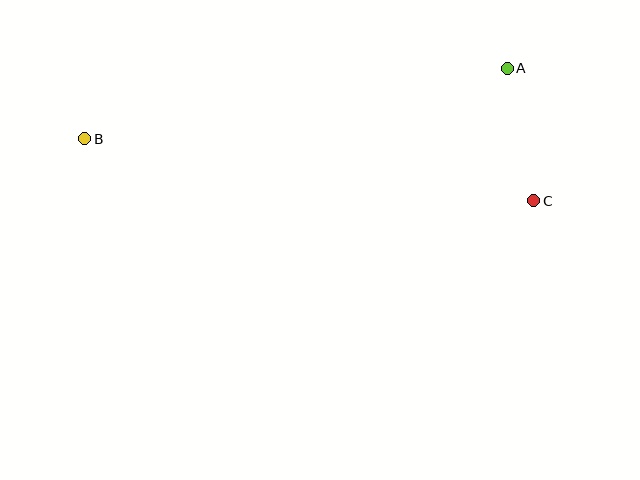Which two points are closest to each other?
Points A and C are closest to each other.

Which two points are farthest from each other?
Points B and C are farthest from each other.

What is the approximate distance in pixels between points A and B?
The distance between A and B is approximately 428 pixels.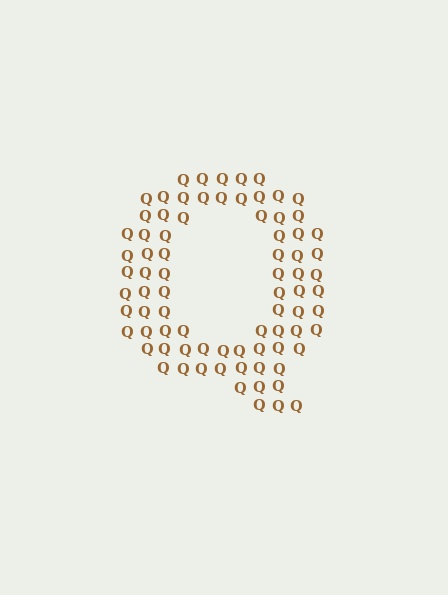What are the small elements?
The small elements are letter Q's.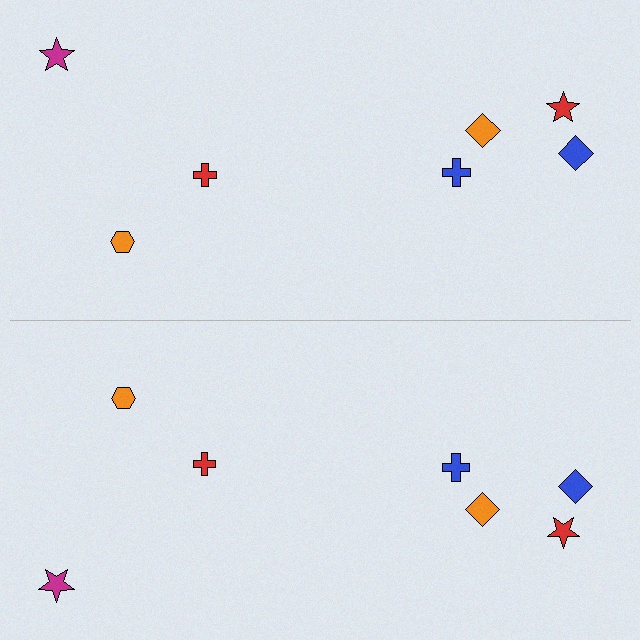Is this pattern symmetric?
Yes, this pattern has bilateral (reflection) symmetry.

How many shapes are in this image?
There are 14 shapes in this image.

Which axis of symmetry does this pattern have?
The pattern has a horizontal axis of symmetry running through the center of the image.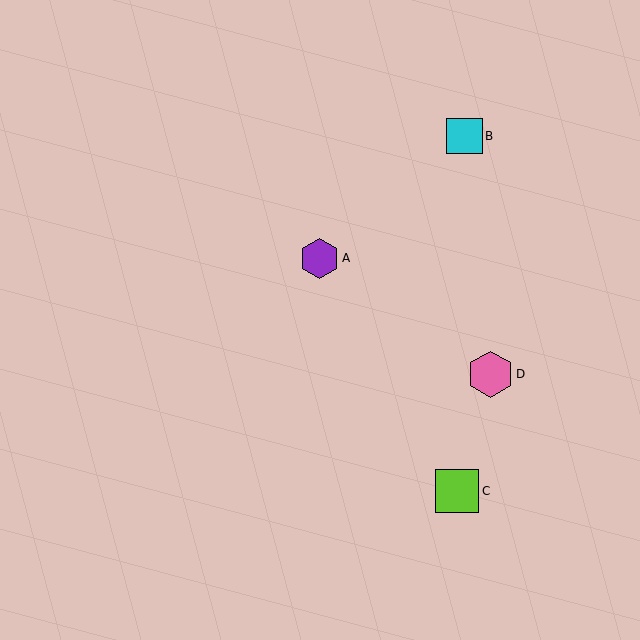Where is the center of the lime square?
The center of the lime square is at (457, 491).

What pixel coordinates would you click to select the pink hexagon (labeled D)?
Click at (490, 374) to select the pink hexagon D.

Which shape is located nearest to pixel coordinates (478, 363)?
The pink hexagon (labeled D) at (490, 374) is nearest to that location.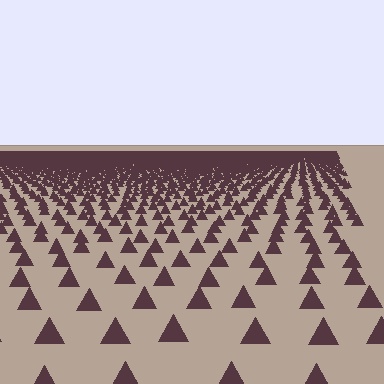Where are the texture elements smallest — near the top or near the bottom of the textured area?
Near the top.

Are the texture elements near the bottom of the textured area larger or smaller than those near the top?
Larger. Near the bottom, elements are closer to the viewer and appear at a bigger on-screen size.